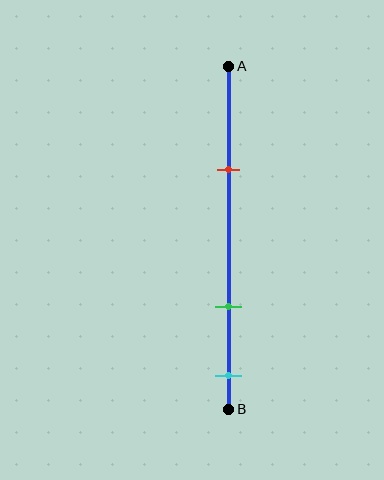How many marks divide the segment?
There are 3 marks dividing the segment.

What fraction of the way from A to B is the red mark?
The red mark is approximately 30% (0.3) of the way from A to B.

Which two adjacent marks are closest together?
The green and cyan marks are the closest adjacent pair.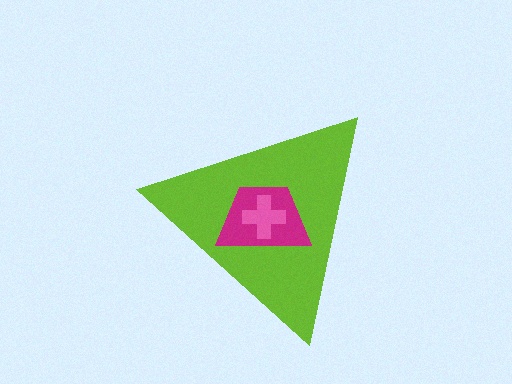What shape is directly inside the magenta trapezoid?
The pink cross.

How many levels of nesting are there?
3.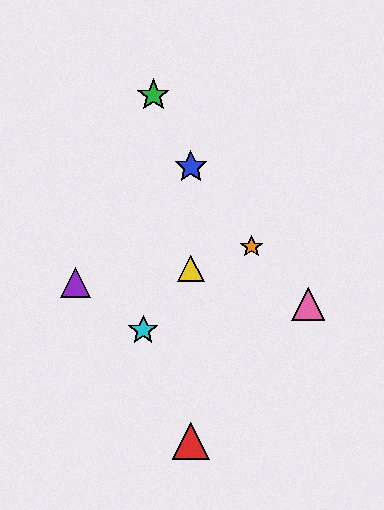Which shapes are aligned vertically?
The red triangle, the blue star, the yellow triangle are aligned vertically.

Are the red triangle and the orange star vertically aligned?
No, the red triangle is at x≈191 and the orange star is at x≈252.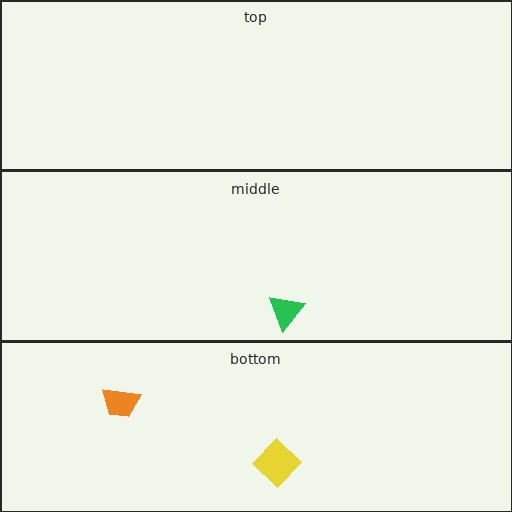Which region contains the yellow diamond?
The bottom region.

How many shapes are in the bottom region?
2.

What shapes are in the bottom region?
The orange trapezoid, the yellow diamond.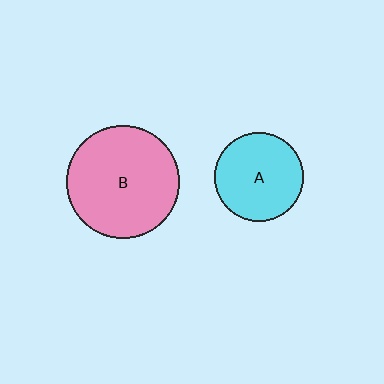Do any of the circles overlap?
No, none of the circles overlap.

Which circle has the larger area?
Circle B (pink).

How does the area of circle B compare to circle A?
Approximately 1.6 times.